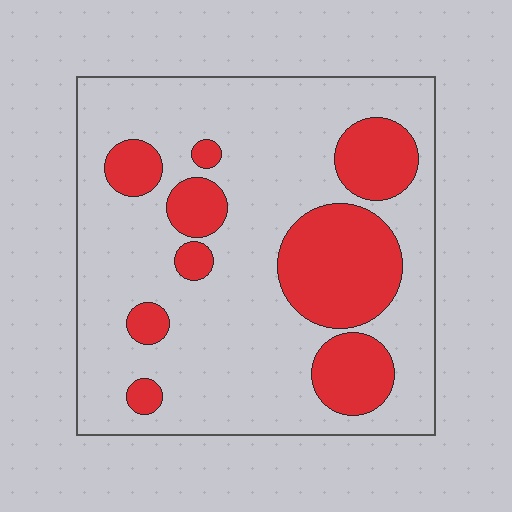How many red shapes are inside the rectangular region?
9.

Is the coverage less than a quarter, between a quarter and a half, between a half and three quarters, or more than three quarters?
Between a quarter and a half.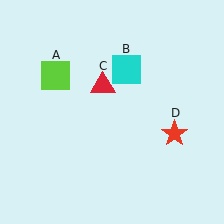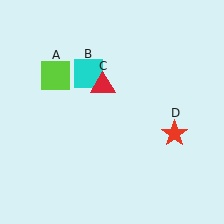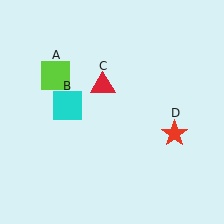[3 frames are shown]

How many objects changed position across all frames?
1 object changed position: cyan square (object B).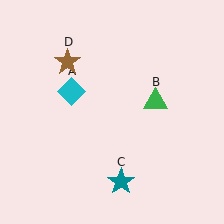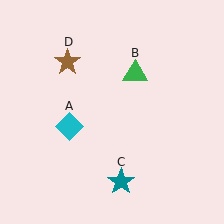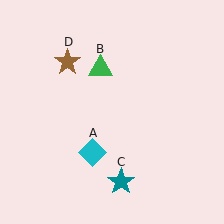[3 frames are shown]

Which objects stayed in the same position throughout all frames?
Teal star (object C) and brown star (object D) remained stationary.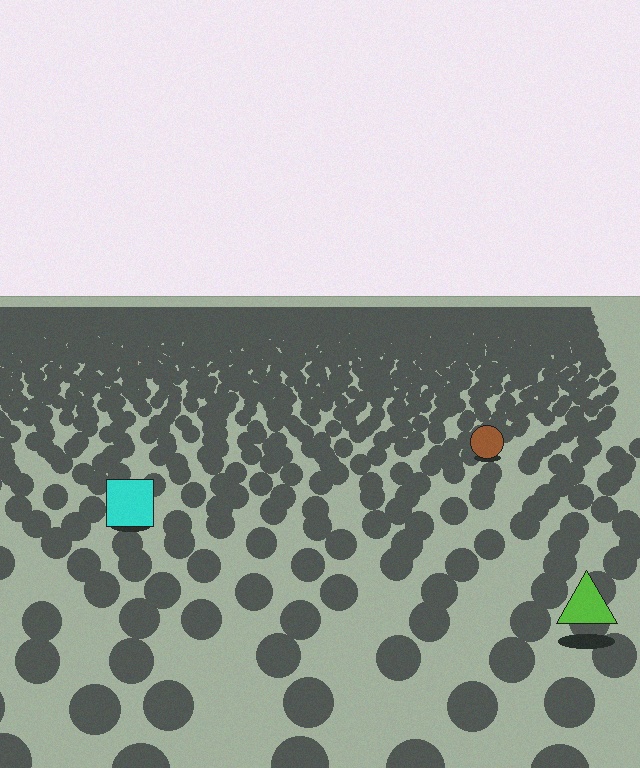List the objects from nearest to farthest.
From nearest to farthest: the lime triangle, the cyan square, the brown circle.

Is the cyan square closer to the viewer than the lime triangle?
No. The lime triangle is closer — you can tell from the texture gradient: the ground texture is coarser near it.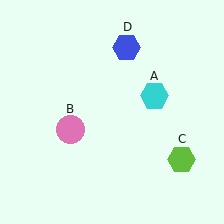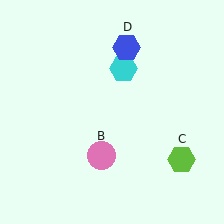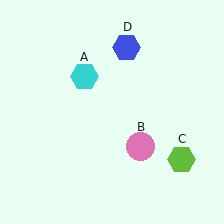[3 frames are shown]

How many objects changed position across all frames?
2 objects changed position: cyan hexagon (object A), pink circle (object B).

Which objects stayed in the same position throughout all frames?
Lime hexagon (object C) and blue hexagon (object D) remained stationary.